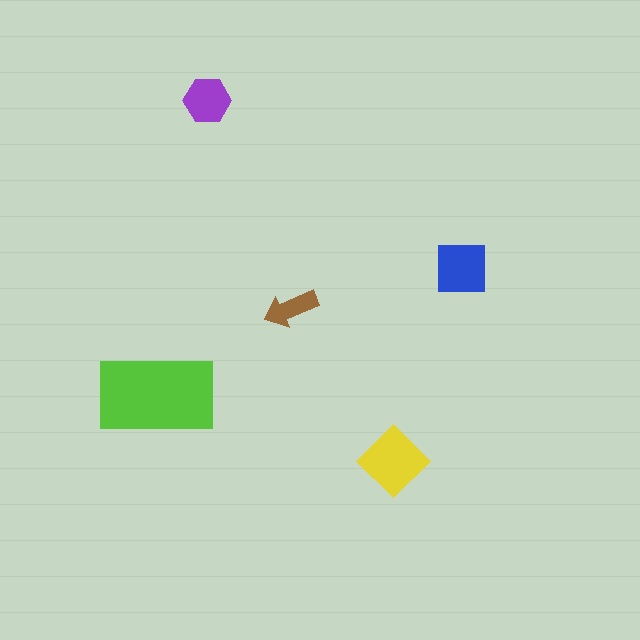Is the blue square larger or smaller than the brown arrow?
Larger.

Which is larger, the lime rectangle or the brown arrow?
The lime rectangle.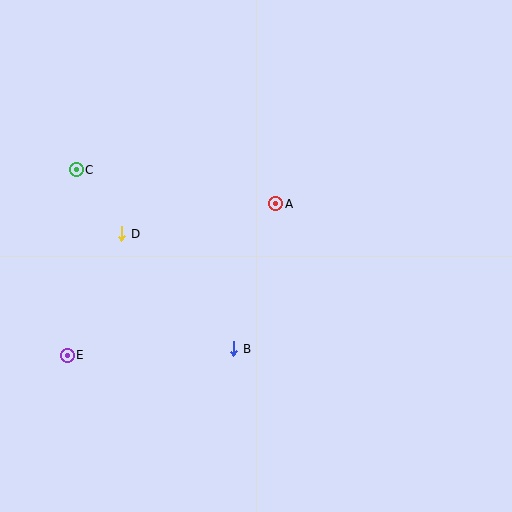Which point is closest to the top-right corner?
Point A is closest to the top-right corner.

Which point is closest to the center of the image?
Point A at (276, 204) is closest to the center.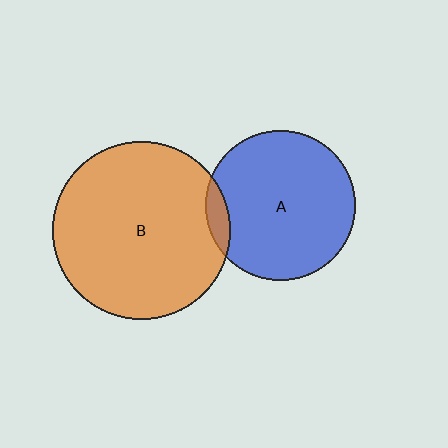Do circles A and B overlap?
Yes.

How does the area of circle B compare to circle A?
Approximately 1.4 times.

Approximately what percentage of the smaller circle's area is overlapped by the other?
Approximately 5%.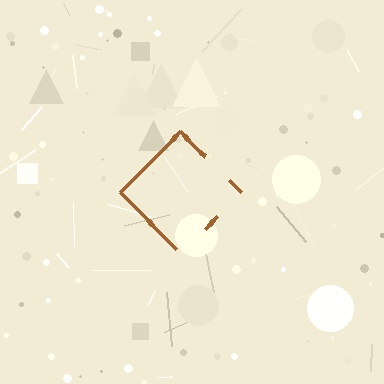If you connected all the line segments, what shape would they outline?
They would outline a diamond.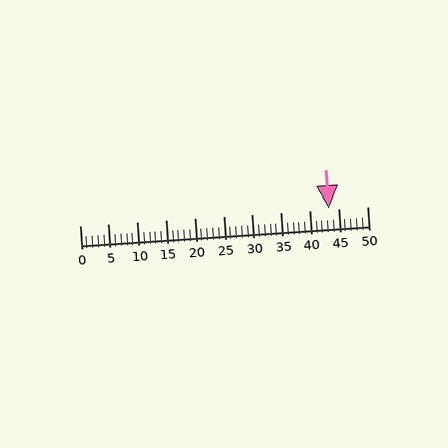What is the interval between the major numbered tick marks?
The major tick marks are spaced 5 units apart.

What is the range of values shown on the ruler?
The ruler shows values from 0 to 50.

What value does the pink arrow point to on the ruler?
The pink arrow points to approximately 43.